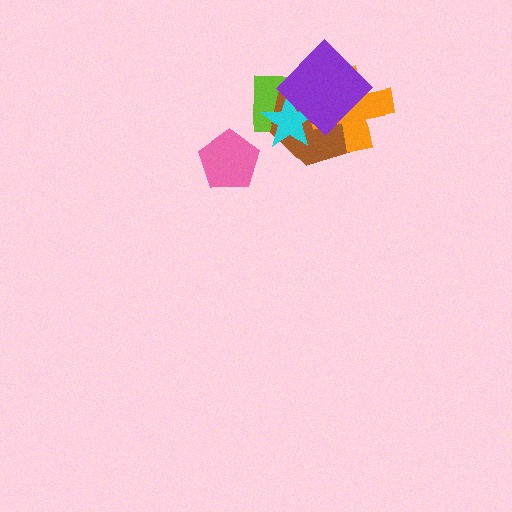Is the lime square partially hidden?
Yes, it is partially covered by another shape.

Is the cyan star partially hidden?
Yes, it is partially covered by another shape.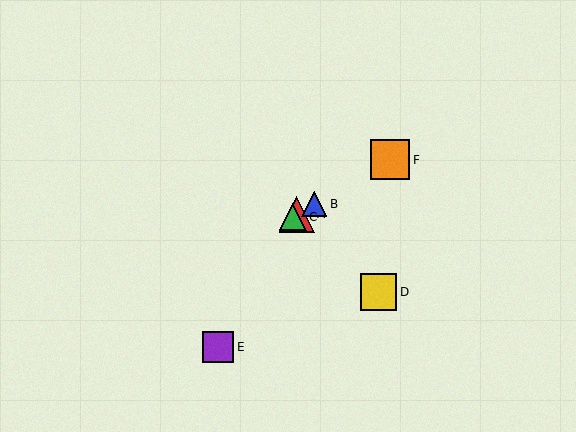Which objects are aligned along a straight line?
Objects A, B, C, F are aligned along a straight line.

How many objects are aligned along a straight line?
4 objects (A, B, C, F) are aligned along a straight line.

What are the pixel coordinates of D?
Object D is at (379, 292).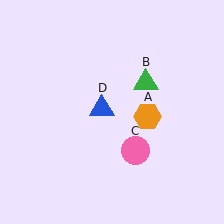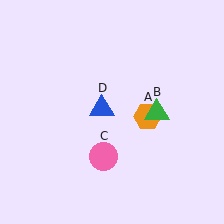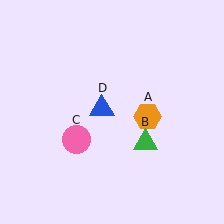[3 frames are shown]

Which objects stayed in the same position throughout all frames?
Orange hexagon (object A) and blue triangle (object D) remained stationary.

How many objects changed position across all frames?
2 objects changed position: green triangle (object B), pink circle (object C).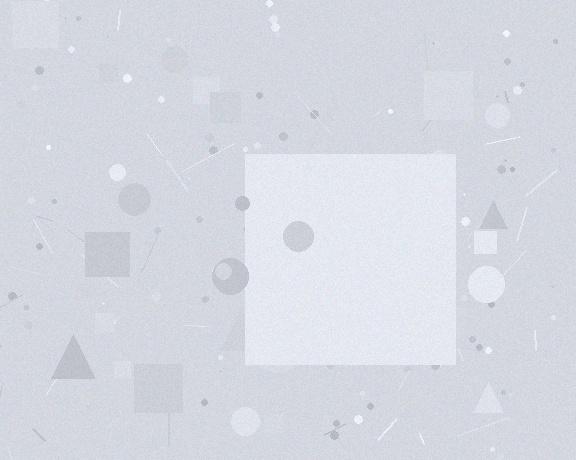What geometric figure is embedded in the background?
A square is embedded in the background.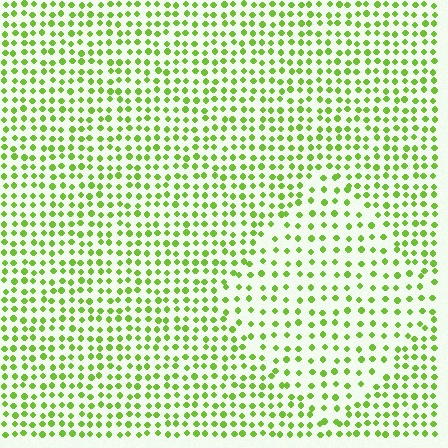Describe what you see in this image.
The image contains small lime elements arranged at two different densities. A diamond-shaped region is visible where the elements are less densely packed than the surrounding area.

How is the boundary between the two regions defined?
The boundary is defined by a change in element density (approximately 1.6x ratio). All elements are the same color, size, and shape.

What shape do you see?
I see a diamond.